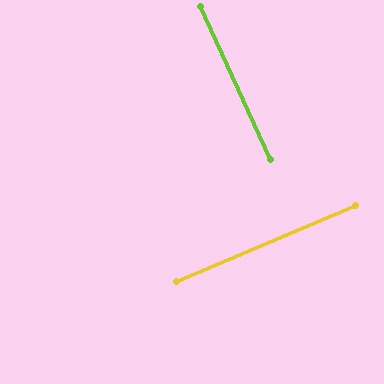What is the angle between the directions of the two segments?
Approximately 88 degrees.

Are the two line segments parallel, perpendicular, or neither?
Perpendicular — they meet at approximately 88°.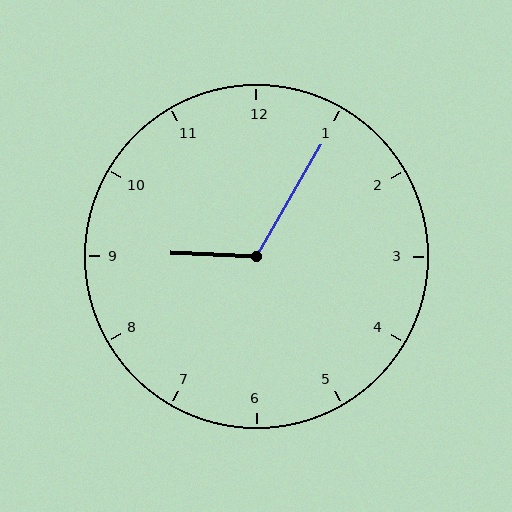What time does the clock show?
9:05.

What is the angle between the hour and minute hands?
Approximately 118 degrees.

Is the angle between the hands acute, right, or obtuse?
It is obtuse.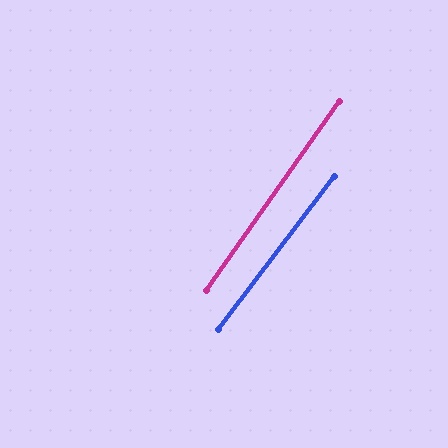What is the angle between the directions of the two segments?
Approximately 2 degrees.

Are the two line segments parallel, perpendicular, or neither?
Parallel — their directions differ by only 1.7°.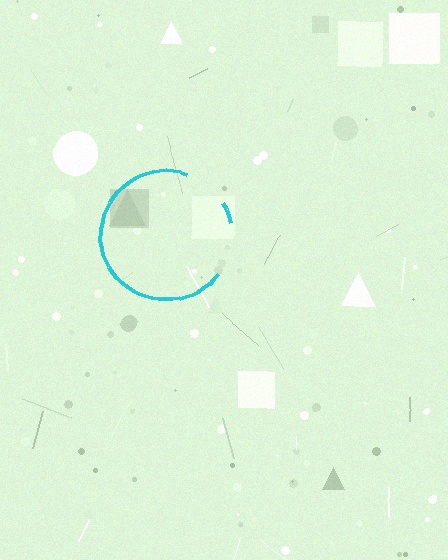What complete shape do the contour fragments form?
The contour fragments form a circle.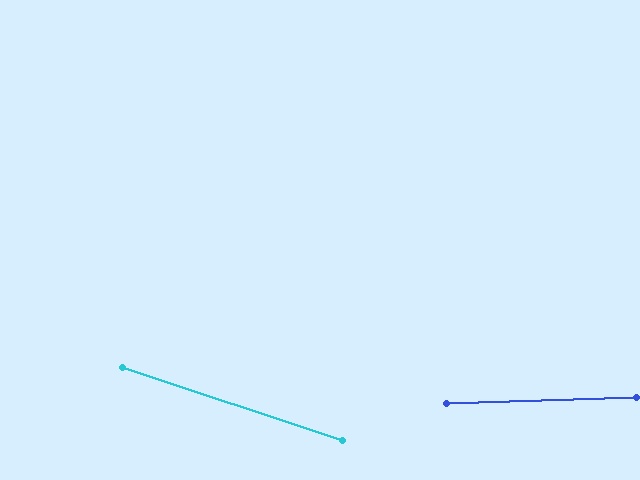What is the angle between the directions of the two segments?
Approximately 20 degrees.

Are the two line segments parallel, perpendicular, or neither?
Neither parallel nor perpendicular — they differ by about 20°.